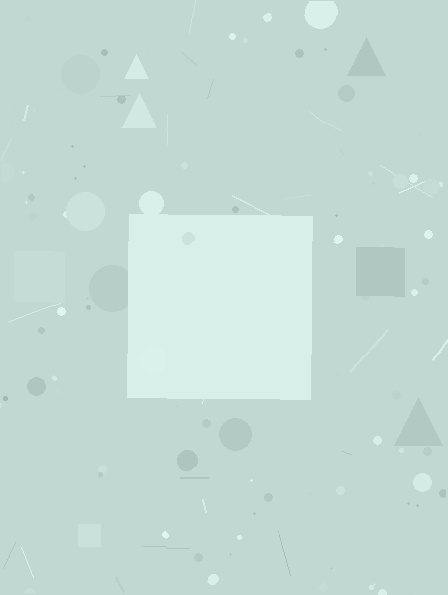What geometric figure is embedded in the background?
A square is embedded in the background.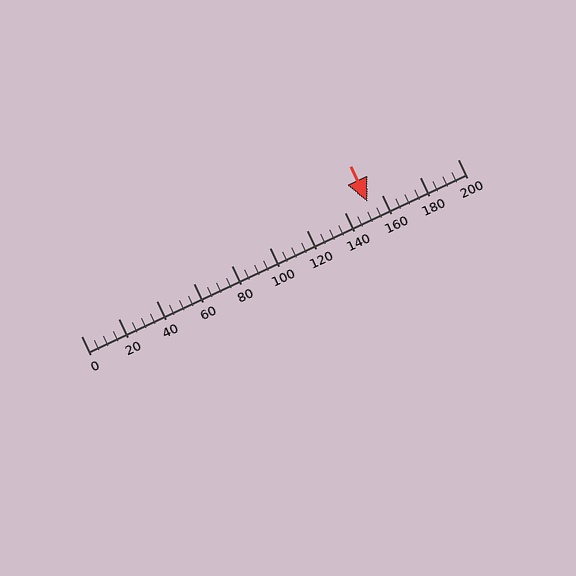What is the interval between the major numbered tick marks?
The major tick marks are spaced 20 units apart.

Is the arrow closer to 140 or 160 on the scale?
The arrow is closer to 160.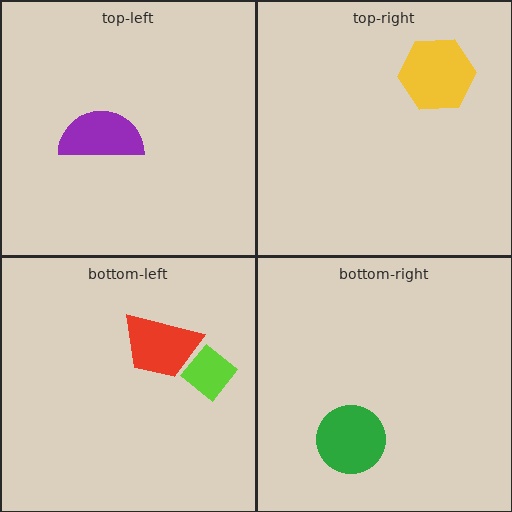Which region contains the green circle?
The bottom-right region.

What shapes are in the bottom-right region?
The green circle.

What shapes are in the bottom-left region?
The lime diamond, the red trapezoid.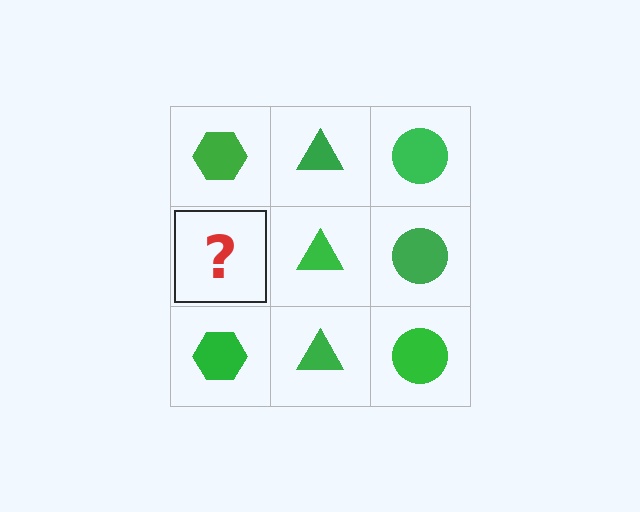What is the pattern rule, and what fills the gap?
The rule is that each column has a consistent shape. The gap should be filled with a green hexagon.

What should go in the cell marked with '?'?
The missing cell should contain a green hexagon.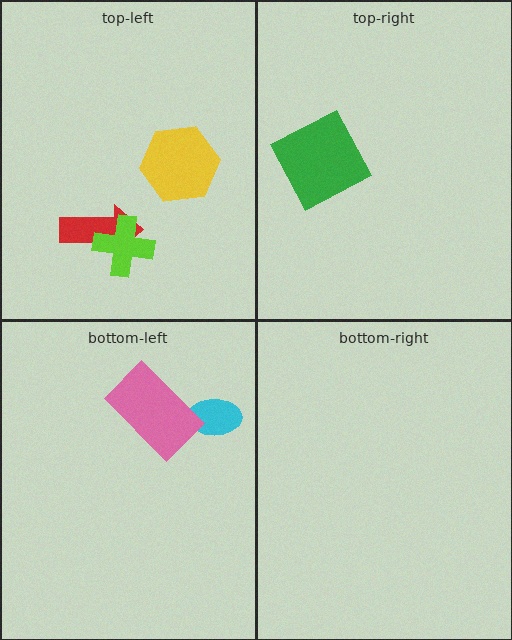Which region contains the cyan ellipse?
The bottom-left region.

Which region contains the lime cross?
The top-left region.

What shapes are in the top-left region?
The yellow hexagon, the red arrow, the lime cross.